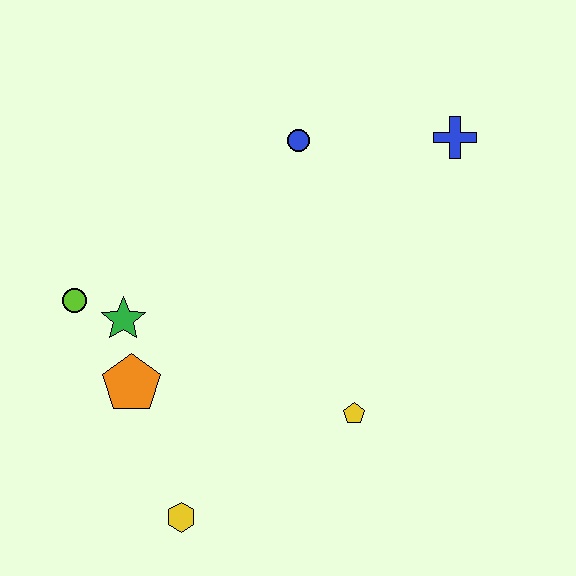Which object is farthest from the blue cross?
The yellow hexagon is farthest from the blue cross.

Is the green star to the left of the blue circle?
Yes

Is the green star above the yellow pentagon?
Yes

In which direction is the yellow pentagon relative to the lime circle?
The yellow pentagon is to the right of the lime circle.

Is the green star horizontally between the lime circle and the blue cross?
Yes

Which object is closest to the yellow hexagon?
The orange pentagon is closest to the yellow hexagon.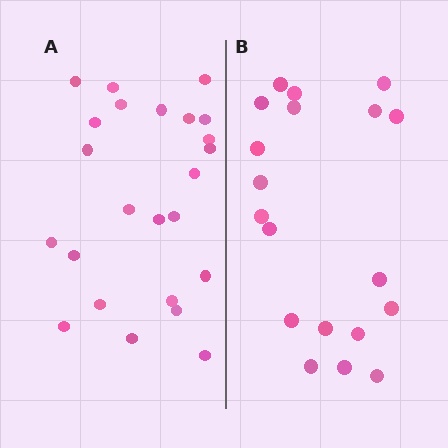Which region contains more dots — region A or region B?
Region A (the left region) has more dots.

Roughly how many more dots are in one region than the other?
Region A has about 5 more dots than region B.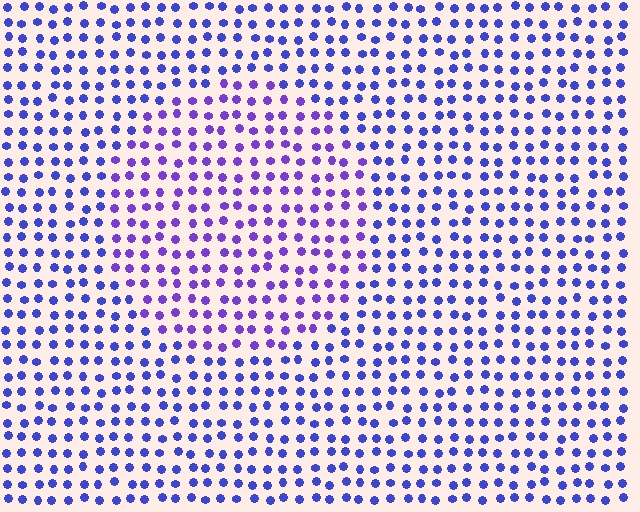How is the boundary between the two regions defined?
The boundary is defined purely by a slight shift in hue (about 28 degrees). Spacing, size, and orientation are identical on both sides.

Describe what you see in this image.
The image is filled with small blue elements in a uniform arrangement. A circle-shaped region is visible where the elements are tinted to a slightly different hue, forming a subtle color boundary.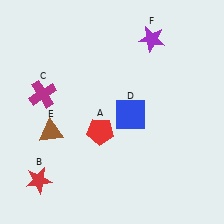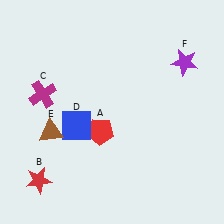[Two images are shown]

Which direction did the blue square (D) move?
The blue square (D) moved left.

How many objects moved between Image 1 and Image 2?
2 objects moved between the two images.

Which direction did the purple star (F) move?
The purple star (F) moved right.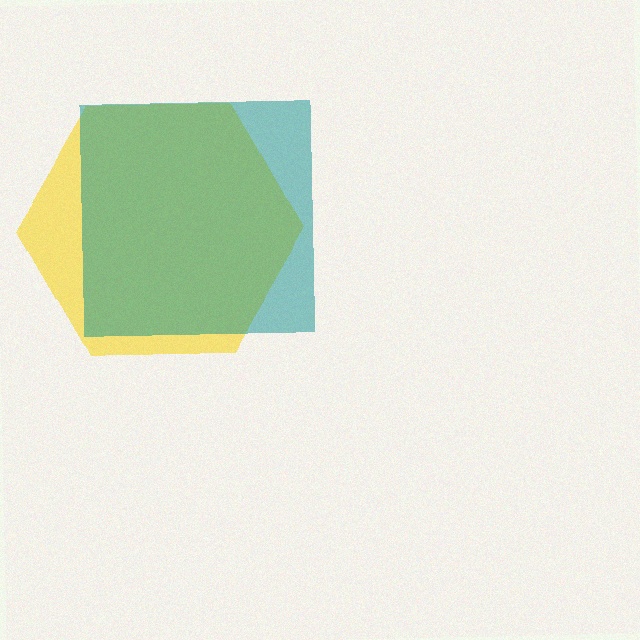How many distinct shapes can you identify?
There are 2 distinct shapes: a yellow hexagon, a teal square.